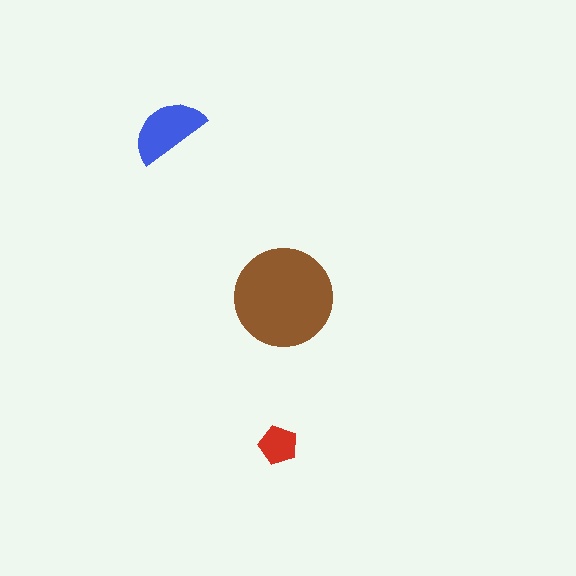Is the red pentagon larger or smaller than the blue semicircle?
Smaller.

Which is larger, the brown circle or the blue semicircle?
The brown circle.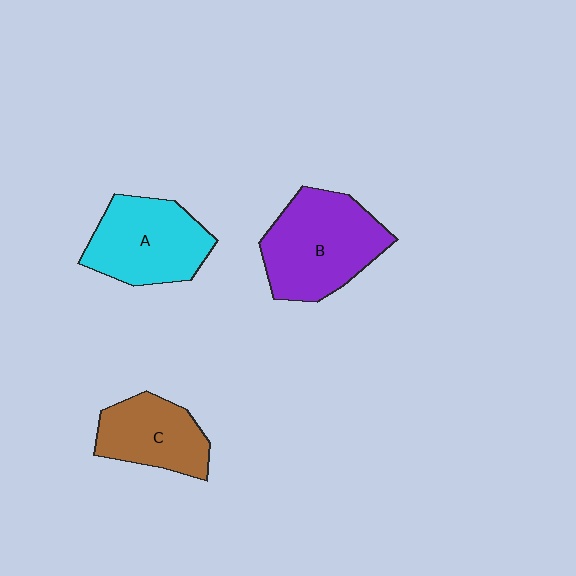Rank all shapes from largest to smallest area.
From largest to smallest: B (purple), A (cyan), C (brown).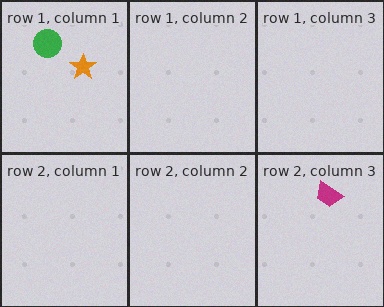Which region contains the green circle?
The row 1, column 1 region.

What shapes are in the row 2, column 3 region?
The magenta trapezoid.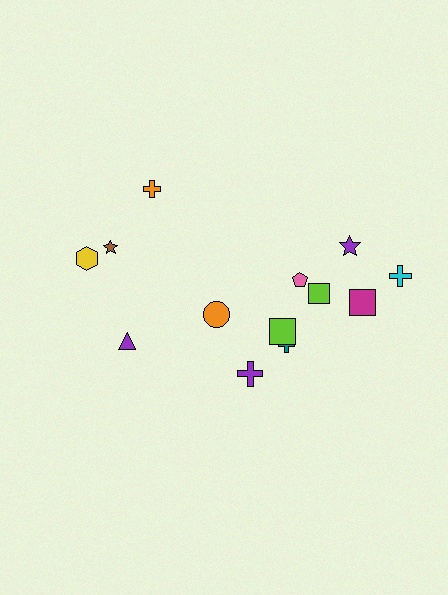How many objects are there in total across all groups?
There are 13 objects.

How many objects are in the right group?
There are 8 objects.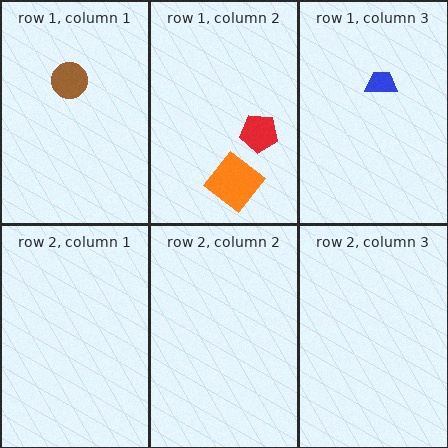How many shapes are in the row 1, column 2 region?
2.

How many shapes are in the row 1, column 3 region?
1.